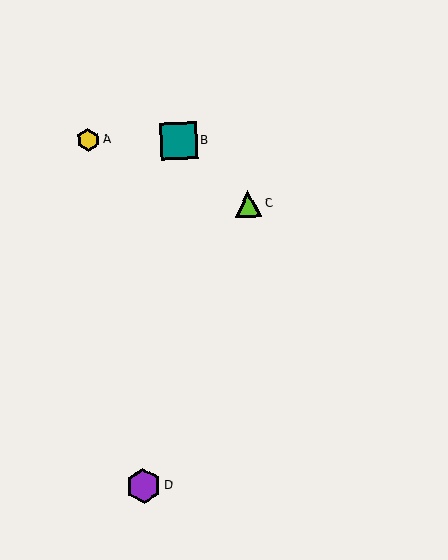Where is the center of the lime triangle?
The center of the lime triangle is at (248, 204).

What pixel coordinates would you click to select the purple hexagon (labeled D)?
Click at (144, 486) to select the purple hexagon D.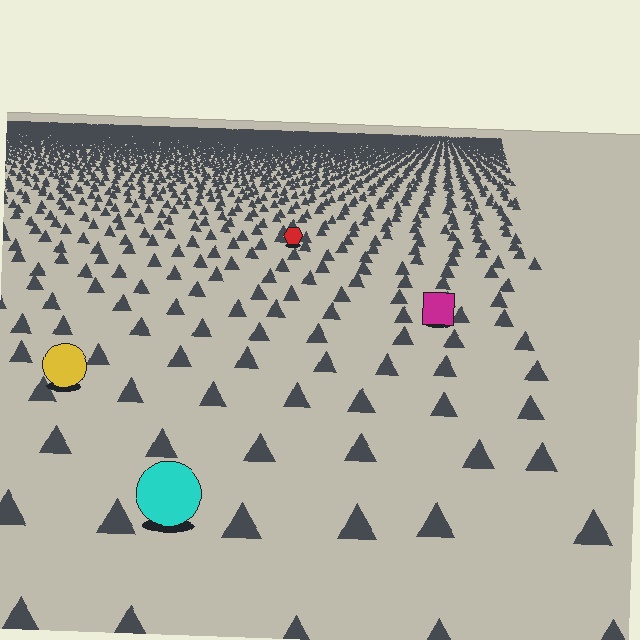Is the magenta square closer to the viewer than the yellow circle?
No. The yellow circle is closer — you can tell from the texture gradient: the ground texture is coarser near it.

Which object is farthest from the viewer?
The red hexagon is farthest from the viewer. It appears smaller and the ground texture around it is denser.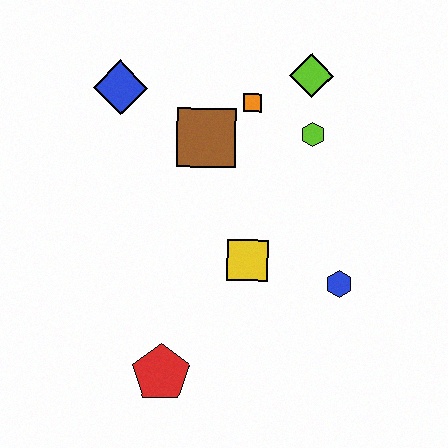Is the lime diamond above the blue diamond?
Yes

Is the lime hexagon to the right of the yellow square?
Yes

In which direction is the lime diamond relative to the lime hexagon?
The lime diamond is above the lime hexagon.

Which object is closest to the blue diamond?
The brown square is closest to the blue diamond.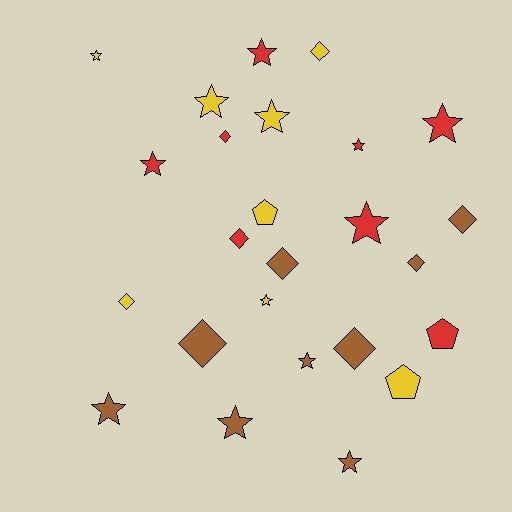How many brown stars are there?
There are 4 brown stars.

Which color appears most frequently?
Brown, with 9 objects.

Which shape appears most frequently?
Star, with 13 objects.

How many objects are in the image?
There are 25 objects.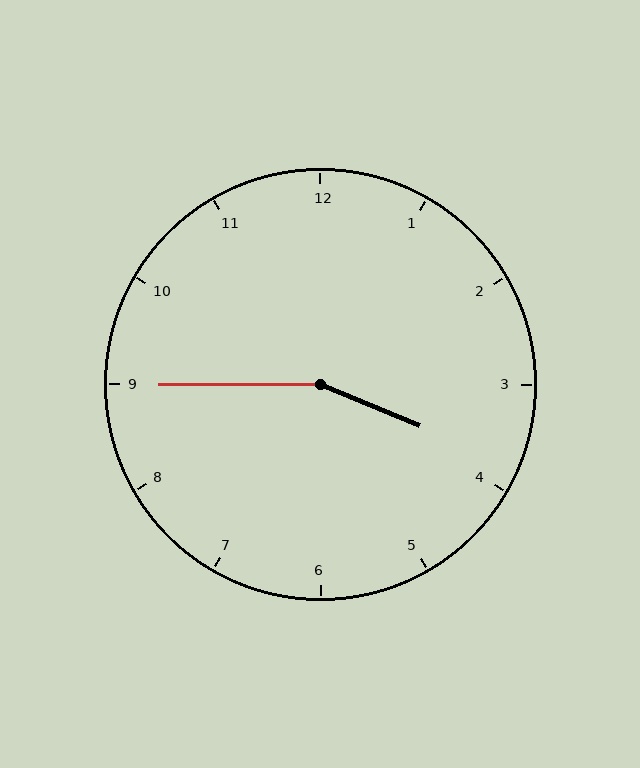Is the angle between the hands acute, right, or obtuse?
It is obtuse.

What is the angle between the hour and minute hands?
Approximately 158 degrees.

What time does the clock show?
3:45.